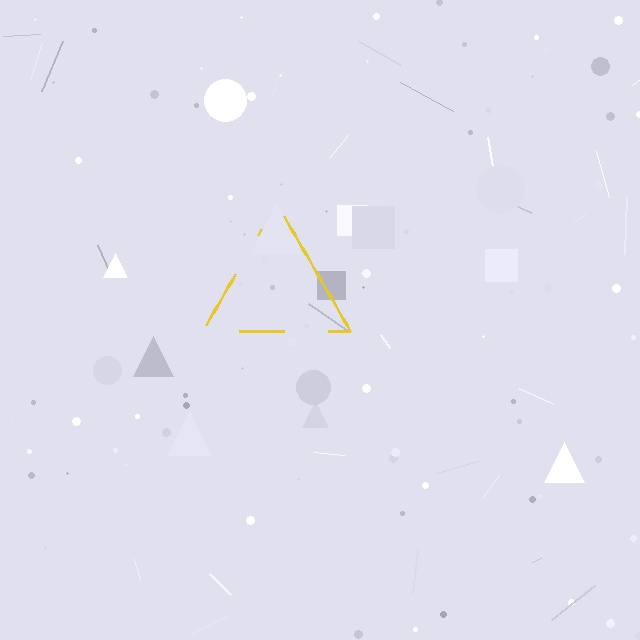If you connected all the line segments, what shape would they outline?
They would outline a triangle.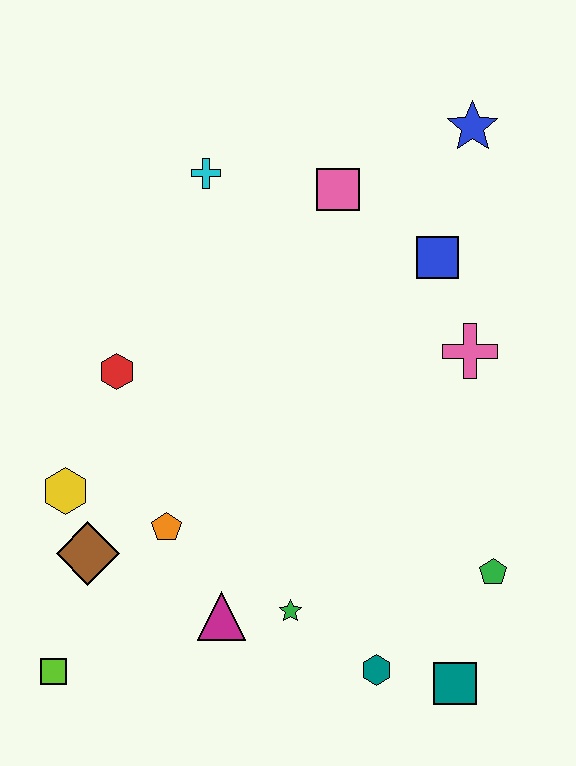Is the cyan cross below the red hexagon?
No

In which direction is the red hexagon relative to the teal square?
The red hexagon is to the left of the teal square.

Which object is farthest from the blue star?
The lime square is farthest from the blue star.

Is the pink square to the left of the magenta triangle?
No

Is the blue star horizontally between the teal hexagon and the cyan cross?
No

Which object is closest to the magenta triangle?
The green star is closest to the magenta triangle.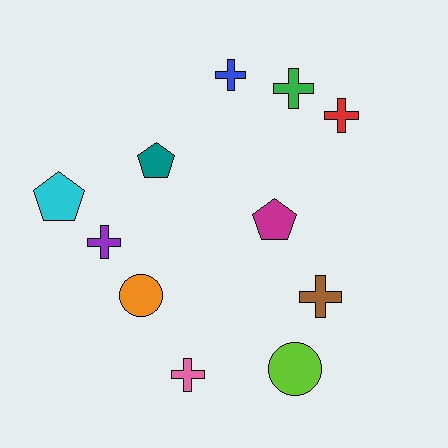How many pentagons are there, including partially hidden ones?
There are 3 pentagons.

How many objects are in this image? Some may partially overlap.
There are 11 objects.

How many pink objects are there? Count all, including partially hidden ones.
There is 1 pink object.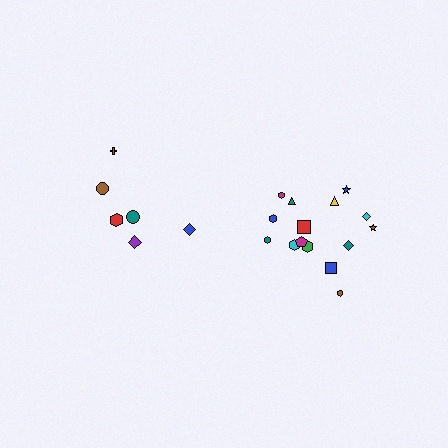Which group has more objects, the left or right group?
The right group.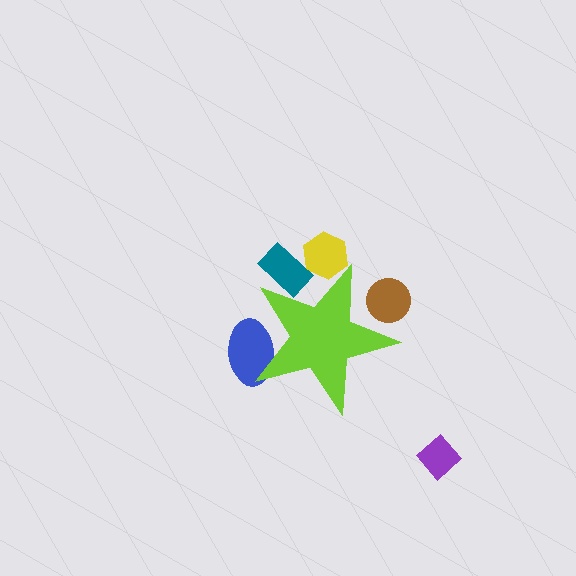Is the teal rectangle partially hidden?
Yes, the teal rectangle is partially hidden behind the lime star.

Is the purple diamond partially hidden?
No, the purple diamond is fully visible.